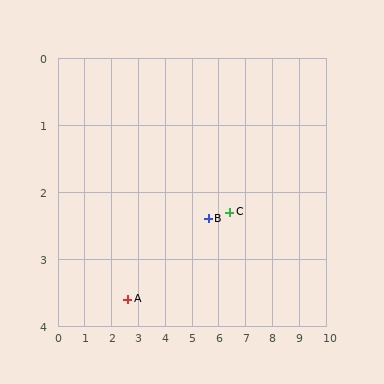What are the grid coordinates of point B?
Point B is at approximately (5.6, 2.4).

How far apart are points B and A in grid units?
Points B and A are about 3.2 grid units apart.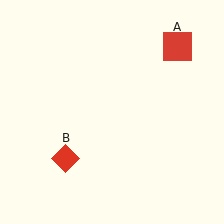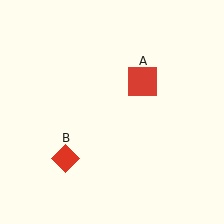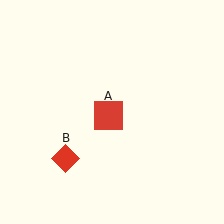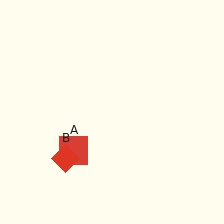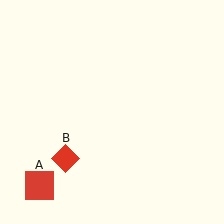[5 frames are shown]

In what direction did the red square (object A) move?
The red square (object A) moved down and to the left.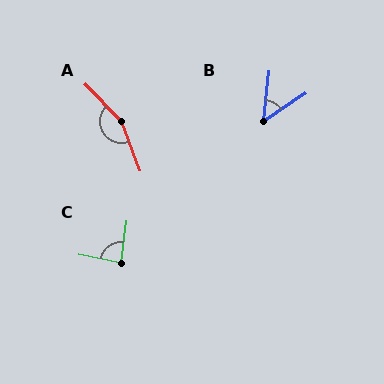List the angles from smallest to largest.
B (51°), C (85°), A (156°).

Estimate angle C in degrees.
Approximately 85 degrees.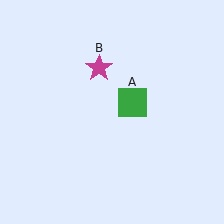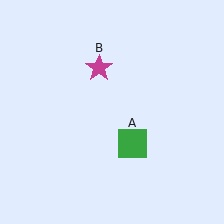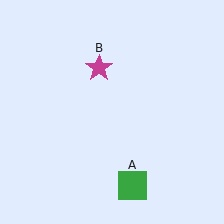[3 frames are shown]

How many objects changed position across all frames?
1 object changed position: green square (object A).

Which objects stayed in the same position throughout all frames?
Magenta star (object B) remained stationary.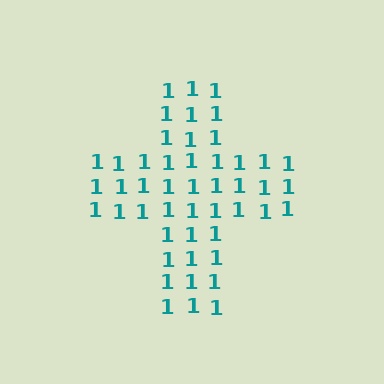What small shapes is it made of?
It is made of small digit 1's.